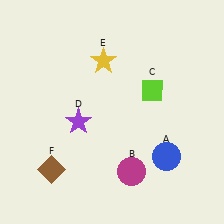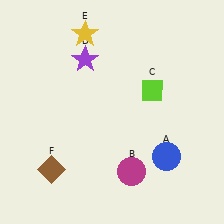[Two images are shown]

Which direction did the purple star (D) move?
The purple star (D) moved up.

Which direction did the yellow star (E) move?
The yellow star (E) moved up.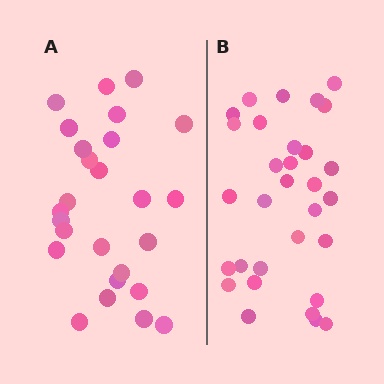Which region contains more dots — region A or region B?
Region B (the right region) has more dots.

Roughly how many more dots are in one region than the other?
Region B has about 5 more dots than region A.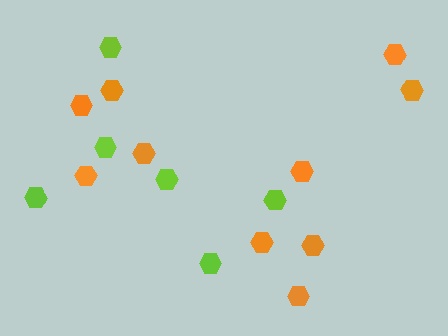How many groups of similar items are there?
There are 2 groups: one group of lime hexagons (6) and one group of orange hexagons (10).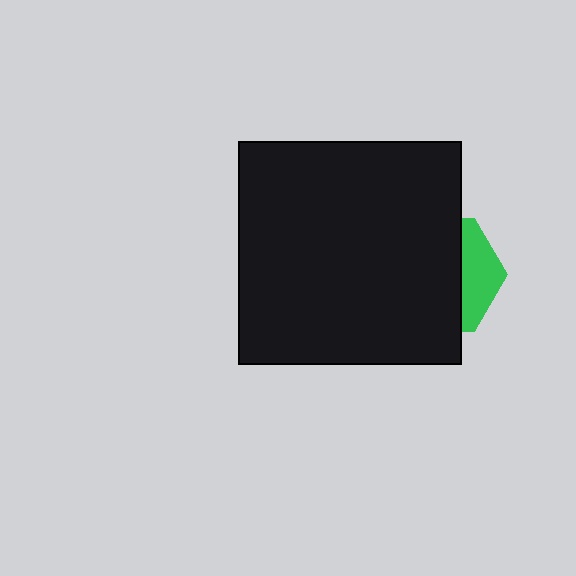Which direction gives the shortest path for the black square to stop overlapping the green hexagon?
Moving left gives the shortest separation.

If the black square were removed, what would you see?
You would see the complete green hexagon.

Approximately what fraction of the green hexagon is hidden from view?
Roughly 70% of the green hexagon is hidden behind the black square.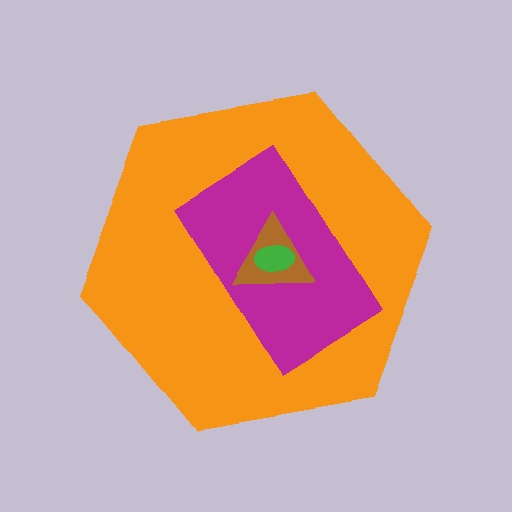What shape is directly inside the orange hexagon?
The magenta rectangle.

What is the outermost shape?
The orange hexagon.